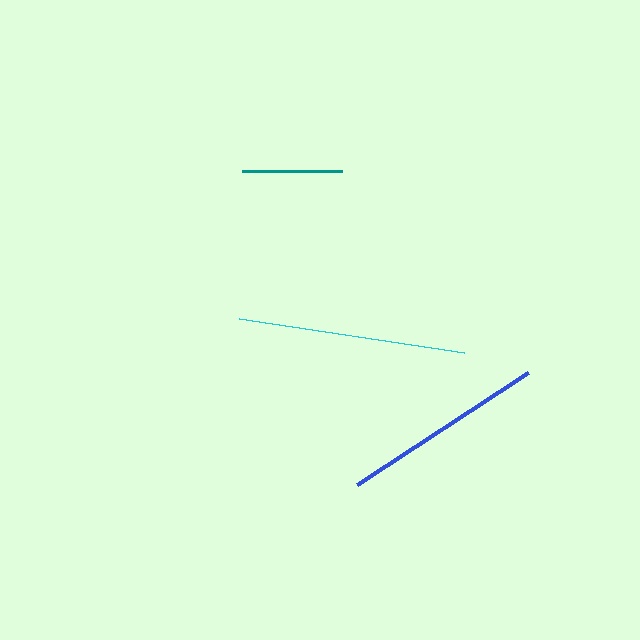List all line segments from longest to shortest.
From longest to shortest: cyan, blue, teal.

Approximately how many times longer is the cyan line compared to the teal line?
The cyan line is approximately 2.3 times the length of the teal line.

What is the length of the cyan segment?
The cyan segment is approximately 227 pixels long.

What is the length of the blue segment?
The blue segment is approximately 205 pixels long.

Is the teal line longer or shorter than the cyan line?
The cyan line is longer than the teal line.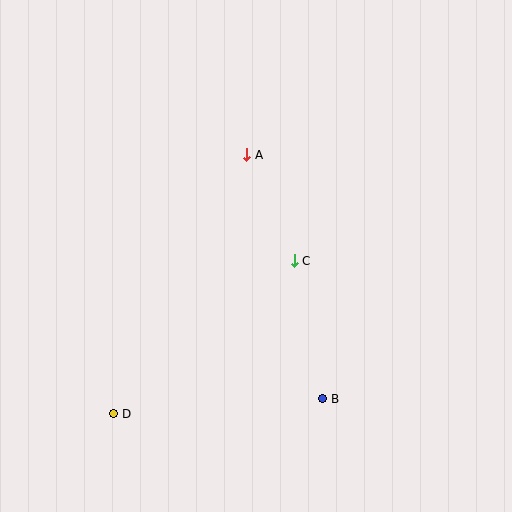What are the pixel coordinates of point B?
Point B is at (323, 399).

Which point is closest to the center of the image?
Point C at (294, 261) is closest to the center.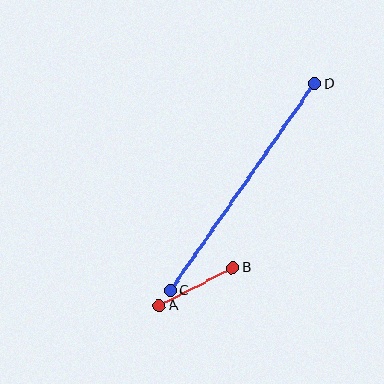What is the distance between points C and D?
The distance is approximately 253 pixels.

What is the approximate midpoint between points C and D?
The midpoint is at approximately (242, 187) pixels.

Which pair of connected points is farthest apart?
Points C and D are farthest apart.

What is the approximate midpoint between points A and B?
The midpoint is at approximately (196, 287) pixels.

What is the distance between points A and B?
The distance is approximately 83 pixels.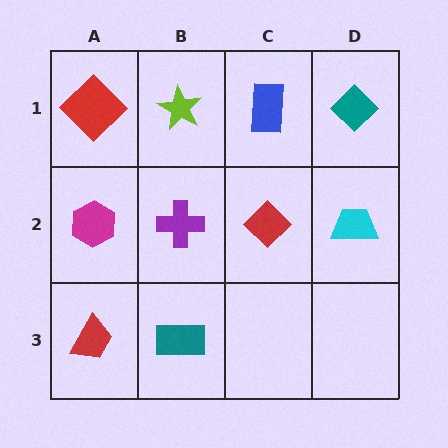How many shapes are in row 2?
4 shapes.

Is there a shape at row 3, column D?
No, that cell is empty.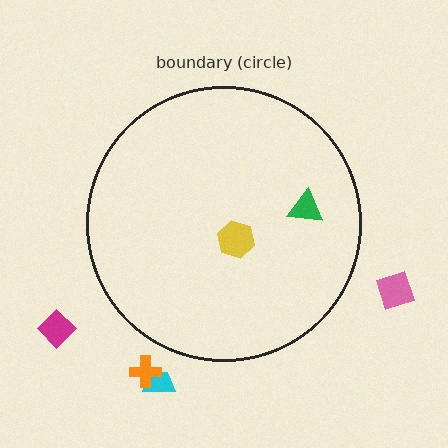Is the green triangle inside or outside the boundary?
Inside.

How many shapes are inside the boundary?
2 inside, 4 outside.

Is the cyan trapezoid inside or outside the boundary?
Outside.